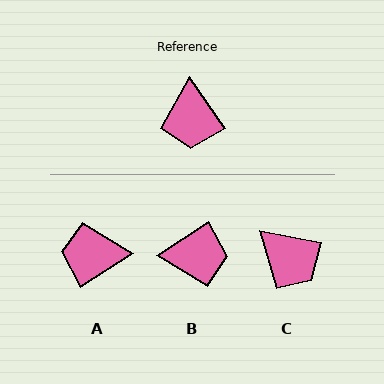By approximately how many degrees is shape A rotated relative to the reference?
Approximately 92 degrees clockwise.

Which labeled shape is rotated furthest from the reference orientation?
A, about 92 degrees away.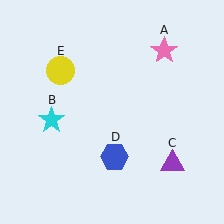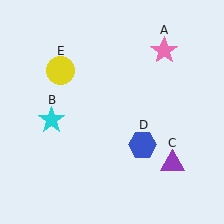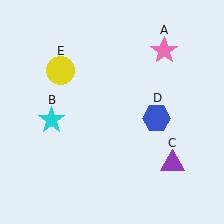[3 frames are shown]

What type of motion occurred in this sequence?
The blue hexagon (object D) rotated counterclockwise around the center of the scene.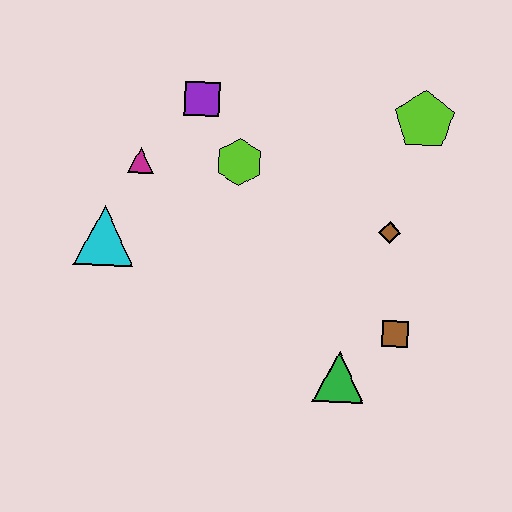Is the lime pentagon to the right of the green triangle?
Yes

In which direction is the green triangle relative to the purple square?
The green triangle is below the purple square.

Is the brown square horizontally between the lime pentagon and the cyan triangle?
Yes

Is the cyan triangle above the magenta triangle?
No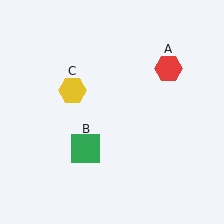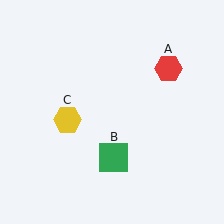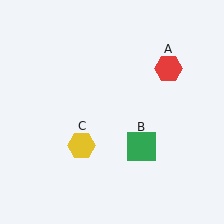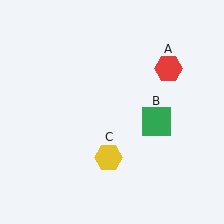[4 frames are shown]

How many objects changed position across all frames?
2 objects changed position: green square (object B), yellow hexagon (object C).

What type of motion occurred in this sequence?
The green square (object B), yellow hexagon (object C) rotated counterclockwise around the center of the scene.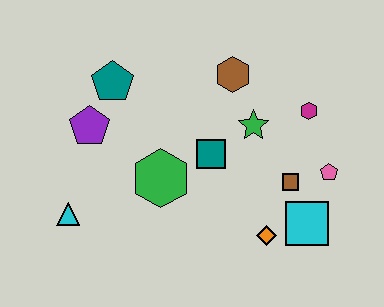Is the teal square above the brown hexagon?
No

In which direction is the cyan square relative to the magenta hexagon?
The cyan square is below the magenta hexagon.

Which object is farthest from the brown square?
The cyan triangle is farthest from the brown square.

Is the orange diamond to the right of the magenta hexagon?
No